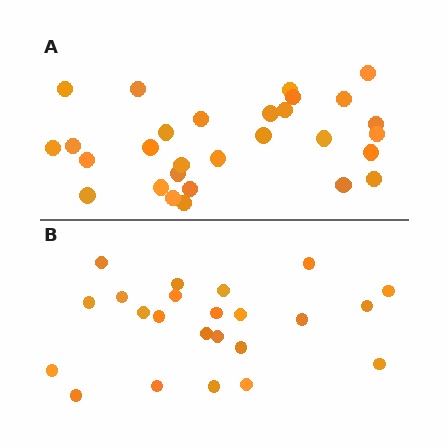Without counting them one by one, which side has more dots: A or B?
Region A (the top region) has more dots.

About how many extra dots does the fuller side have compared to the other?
Region A has about 6 more dots than region B.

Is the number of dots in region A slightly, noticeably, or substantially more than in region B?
Region A has noticeably more, but not dramatically so. The ratio is roughly 1.3 to 1.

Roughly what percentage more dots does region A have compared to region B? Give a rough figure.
About 25% more.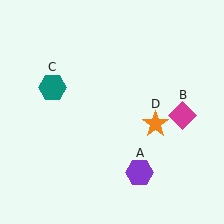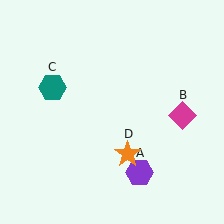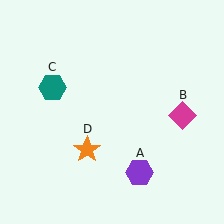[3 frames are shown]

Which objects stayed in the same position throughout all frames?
Purple hexagon (object A) and magenta diamond (object B) and teal hexagon (object C) remained stationary.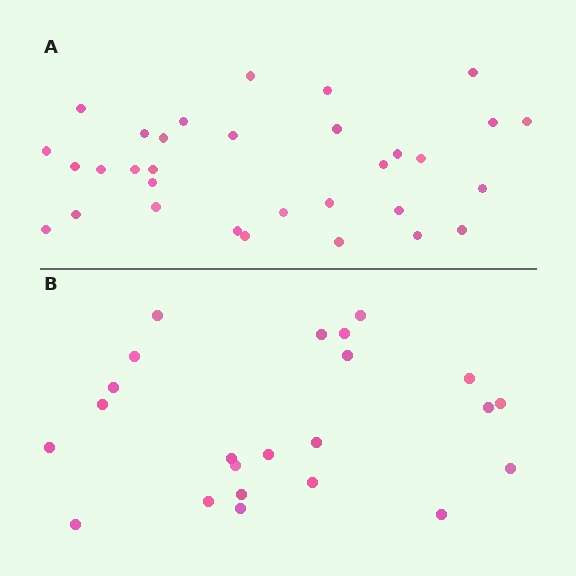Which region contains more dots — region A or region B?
Region A (the top region) has more dots.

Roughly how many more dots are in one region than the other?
Region A has roughly 8 or so more dots than region B.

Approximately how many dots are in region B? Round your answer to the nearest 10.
About 20 dots. (The exact count is 23, which rounds to 20.)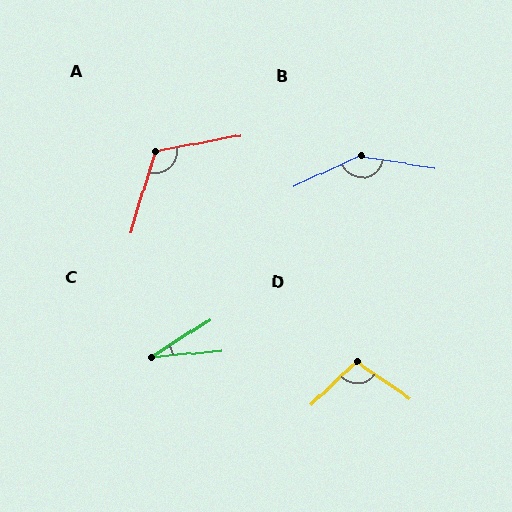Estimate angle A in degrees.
Approximately 117 degrees.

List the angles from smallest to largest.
C (27°), D (102°), A (117°), B (146°).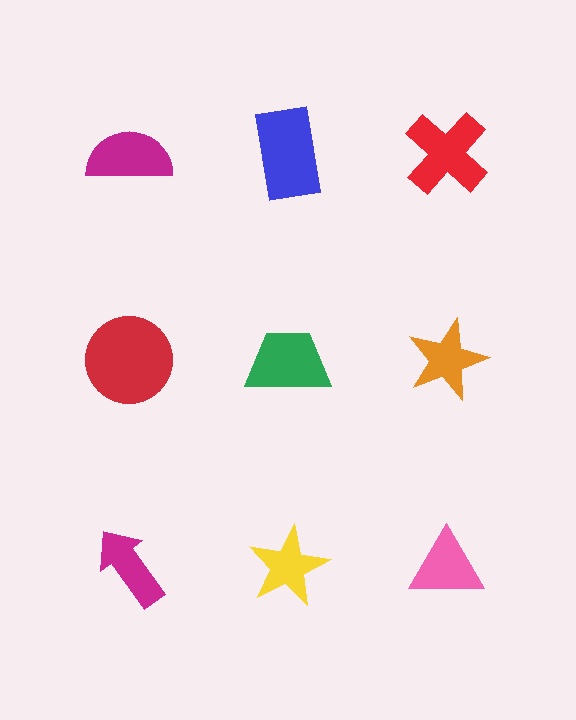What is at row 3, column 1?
A magenta arrow.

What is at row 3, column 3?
A pink triangle.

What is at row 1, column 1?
A magenta semicircle.